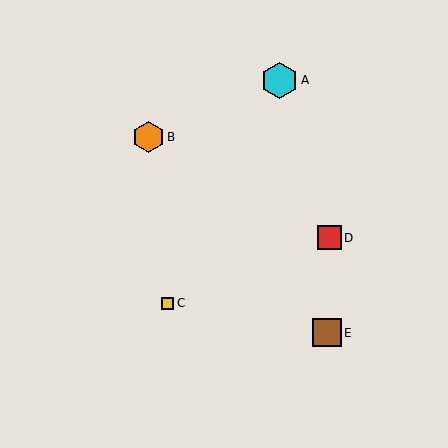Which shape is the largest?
The cyan hexagon (labeled A) is the largest.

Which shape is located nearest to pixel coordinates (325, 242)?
The red square (labeled D) at (329, 238) is nearest to that location.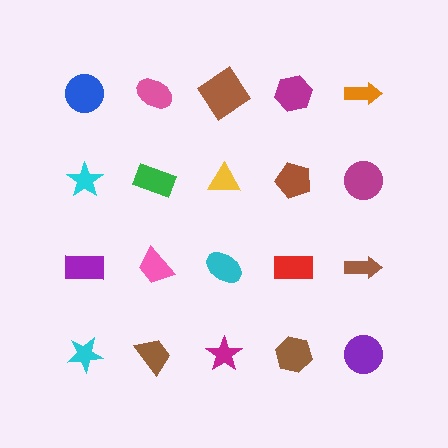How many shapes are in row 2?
5 shapes.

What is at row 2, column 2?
A green rectangle.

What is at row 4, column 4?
A brown hexagon.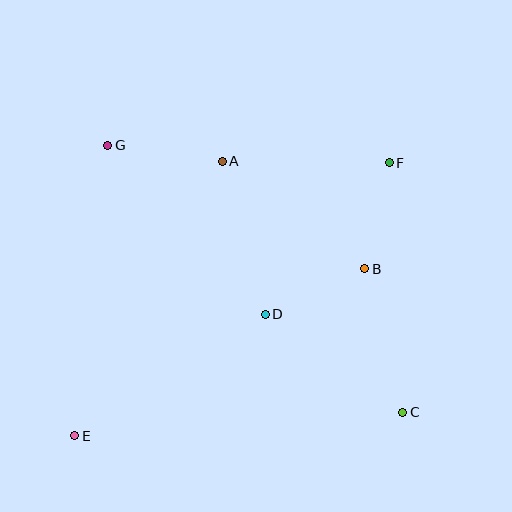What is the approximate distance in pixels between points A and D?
The distance between A and D is approximately 159 pixels.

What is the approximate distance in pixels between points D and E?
The distance between D and E is approximately 226 pixels.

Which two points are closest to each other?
Points B and F are closest to each other.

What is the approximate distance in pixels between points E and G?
The distance between E and G is approximately 292 pixels.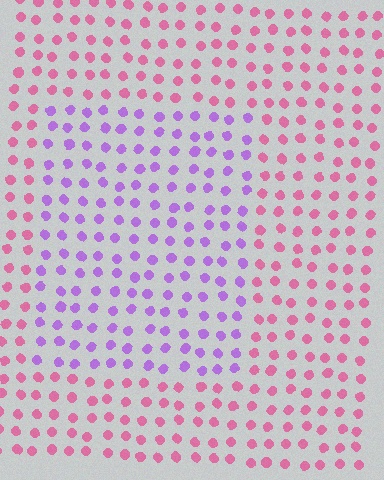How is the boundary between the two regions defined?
The boundary is defined purely by a slight shift in hue (about 54 degrees). Spacing, size, and orientation are identical on both sides.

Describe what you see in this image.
The image is filled with small pink elements in a uniform arrangement. A rectangle-shaped region is visible where the elements are tinted to a slightly different hue, forming a subtle color boundary.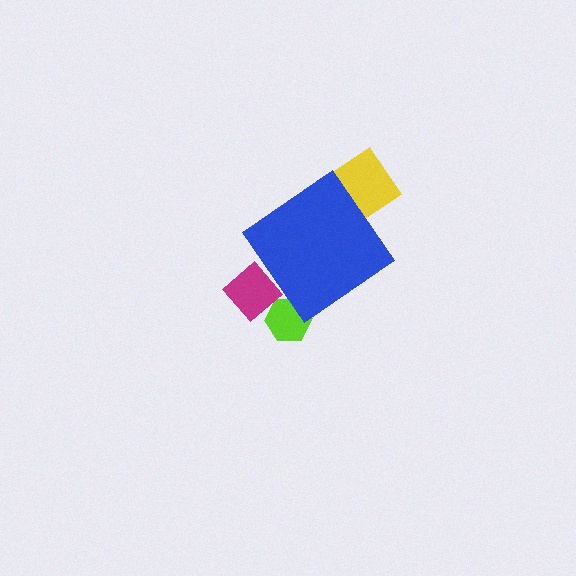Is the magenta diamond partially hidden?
Yes, the magenta diamond is partially hidden behind the blue diamond.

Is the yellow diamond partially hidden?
Yes, the yellow diamond is partially hidden behind the blue diamond.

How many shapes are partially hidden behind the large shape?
3 shapes are partially hidden.